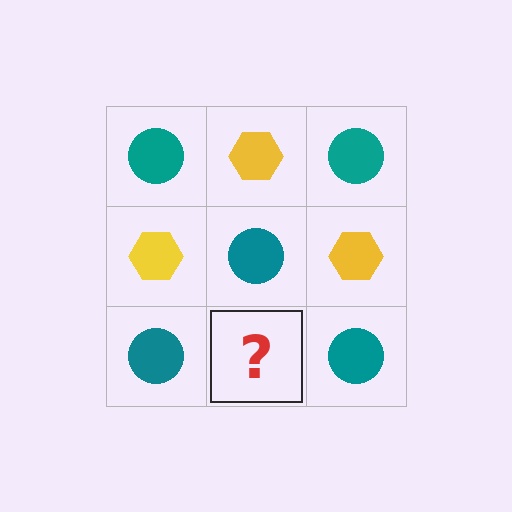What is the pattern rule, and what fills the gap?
The rule is that it alternates teal circle and yellow hexagon in a checkerboard pattern. The gap should be filled with a yellow hexagon.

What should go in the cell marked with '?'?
The missing cell should contain a yellow hexagon.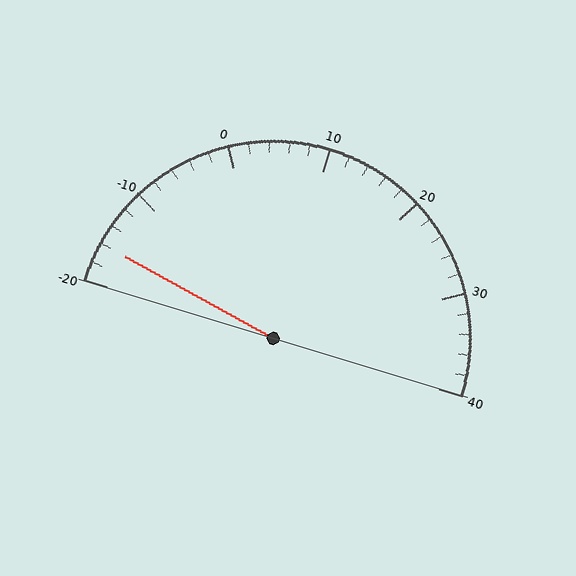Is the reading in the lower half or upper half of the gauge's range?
The reading is in the lower half of the range (-20 to 40).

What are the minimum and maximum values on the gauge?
The gauge ranges from -20 to 40.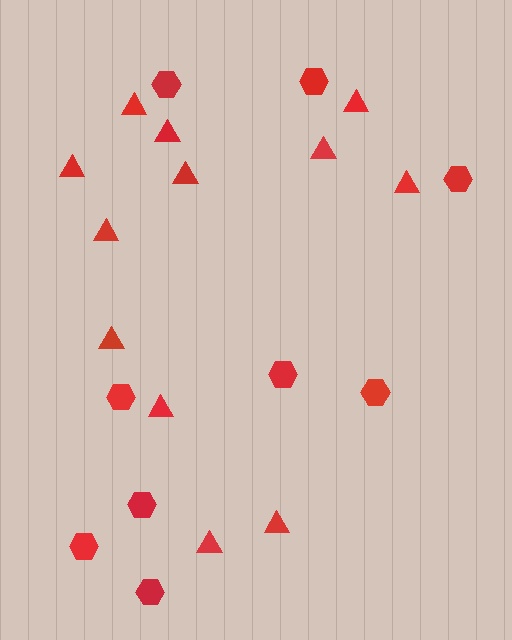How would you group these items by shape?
There are 2 groups: one group of hexagons (9) and one group of triangles (12).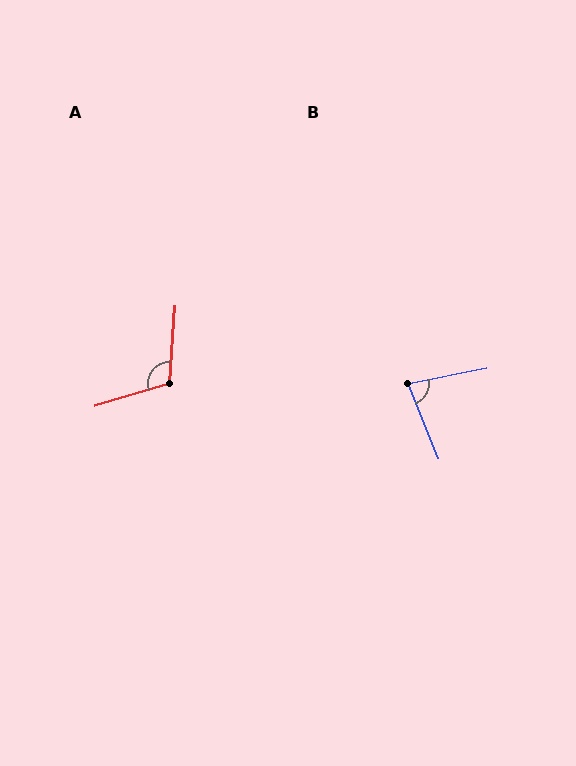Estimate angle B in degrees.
Approximately 79 degrees.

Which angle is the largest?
A, at approximately 111 degrees.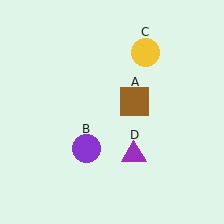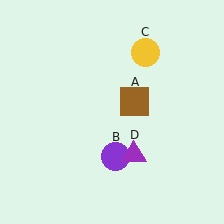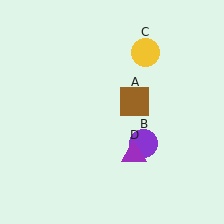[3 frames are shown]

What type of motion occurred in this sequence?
The purple circle (object B) rotated counterclockwise around the center of the scene.